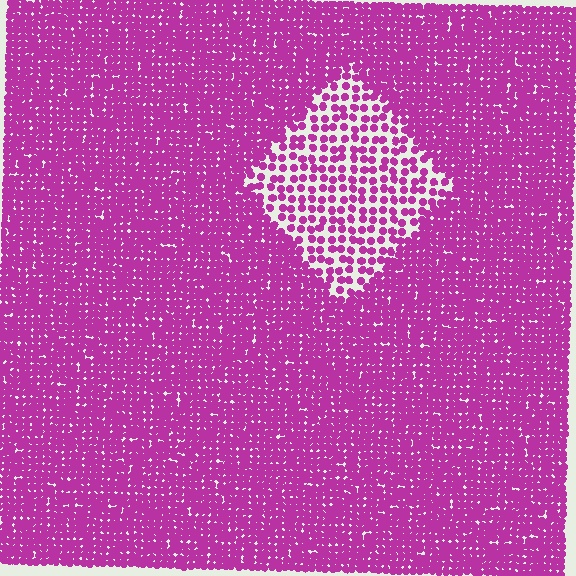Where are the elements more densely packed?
The elements are more densely packed outside the diamond boundary.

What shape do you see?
I see a diamond.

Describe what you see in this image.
The image contains small magenta elements arranged at two different densities. A diamond-shaped region is visible where the elements are less densely packed than the surrounding area.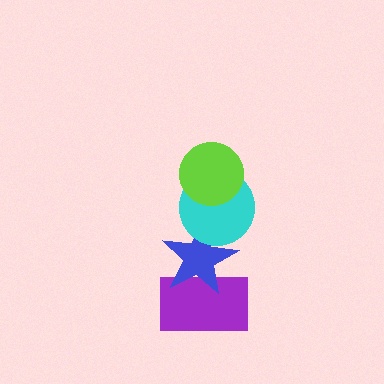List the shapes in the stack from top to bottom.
From top to bottom: the lime circle, the cyan circle, the blue star, the purple rectangle.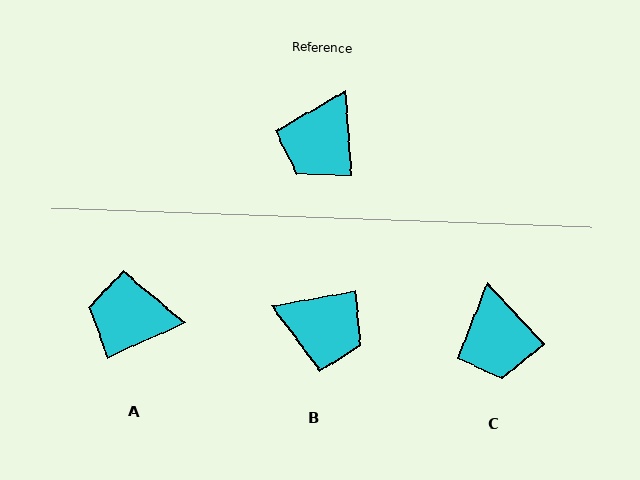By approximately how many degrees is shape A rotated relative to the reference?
Approximately 70 degrees clockwise.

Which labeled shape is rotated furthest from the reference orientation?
B, about 96 degrees away.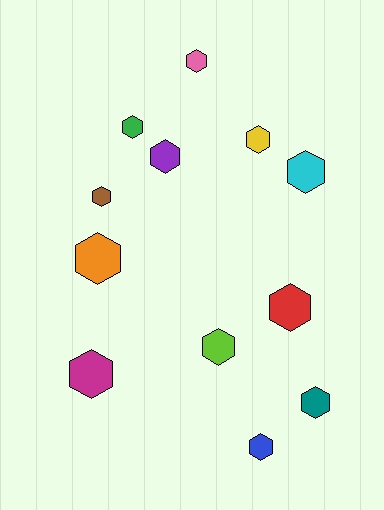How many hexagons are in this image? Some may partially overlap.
There are 12 hexagons.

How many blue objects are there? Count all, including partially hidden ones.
There is 1 blue object.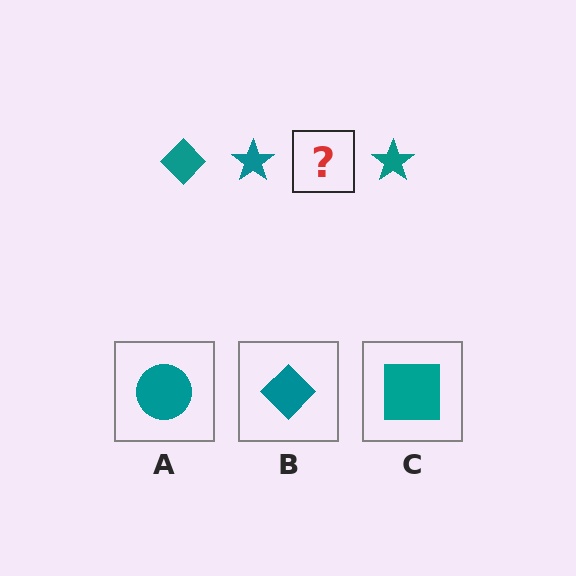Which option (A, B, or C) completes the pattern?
B.